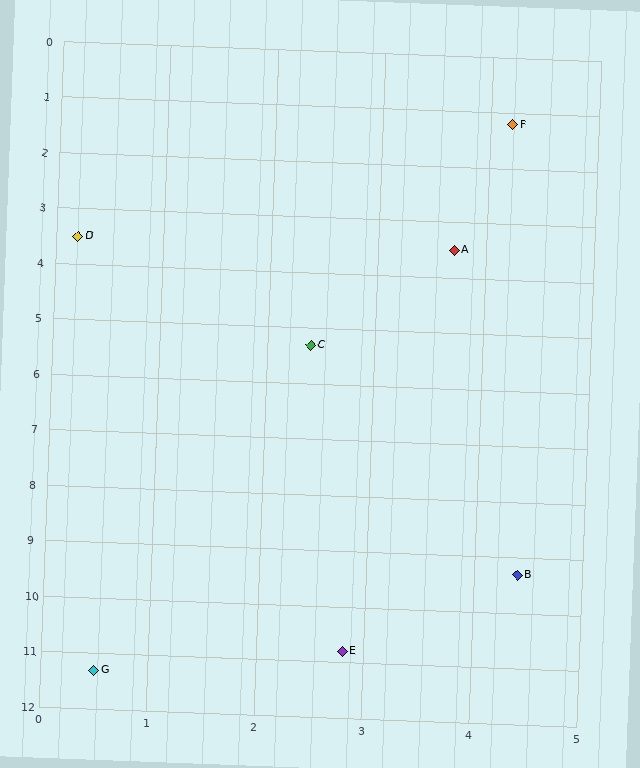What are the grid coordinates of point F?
Point F is at approximately (4.2, 1.2).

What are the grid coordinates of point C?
Point C is at approximately (2.4, 5.3).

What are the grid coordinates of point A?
Point A is at approximately (3.7, 3.5).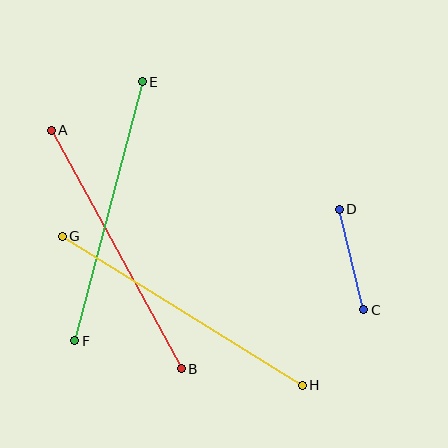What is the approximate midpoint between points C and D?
The midpoint is at approximately (351, 260) pixels.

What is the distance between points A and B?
The distance is approximately 271 pixels.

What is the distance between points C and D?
The distance is approximately 103 pixels.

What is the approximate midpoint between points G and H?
The midpoint is at approximately (182, 311) pixels.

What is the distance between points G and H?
The distance is approximately 283 pixels.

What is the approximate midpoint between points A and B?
The midpoint is at approximately (116, 250) pixels.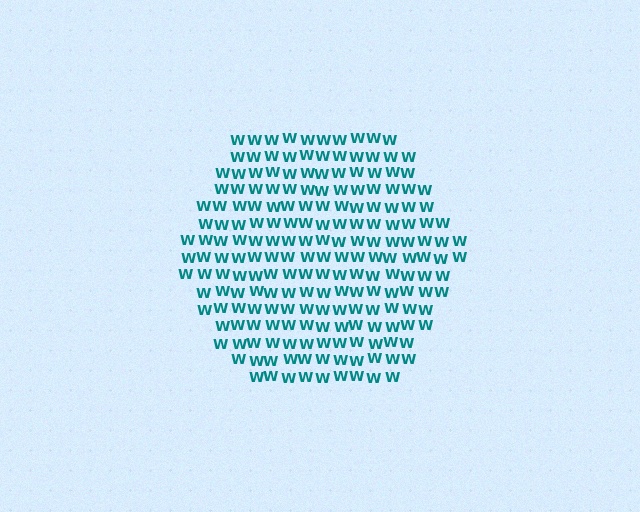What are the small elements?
The small elements are letter W's.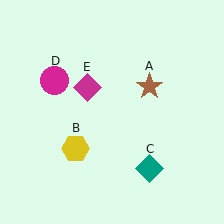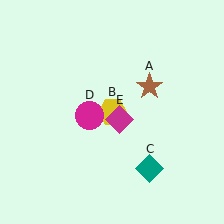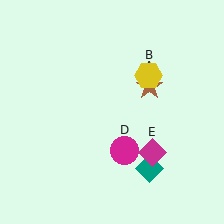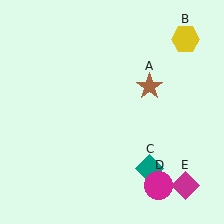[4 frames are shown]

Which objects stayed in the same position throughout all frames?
Brown star (object A) and teal diamond (object C) remained stationary.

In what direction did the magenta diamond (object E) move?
The magenta diamond (object E) moved down and to the right.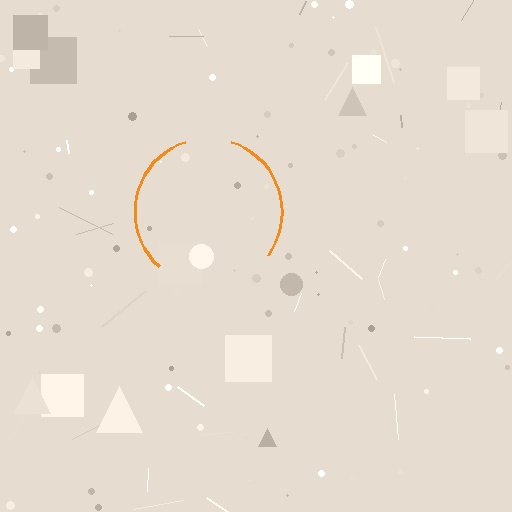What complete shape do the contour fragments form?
The contour fragments form a circle.